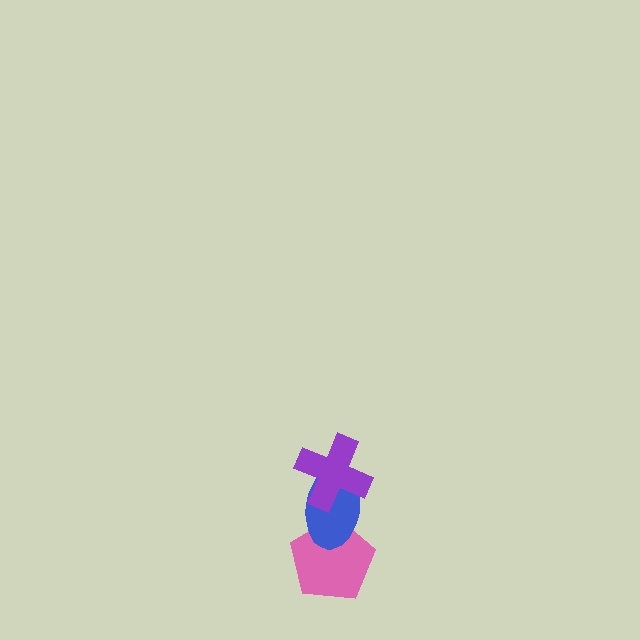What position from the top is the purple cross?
The purple cross is 1st from the top.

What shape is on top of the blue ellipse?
The purple cross is on top of the blue ellipse.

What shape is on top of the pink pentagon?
The blue ellipse is on top of the pink pentagon.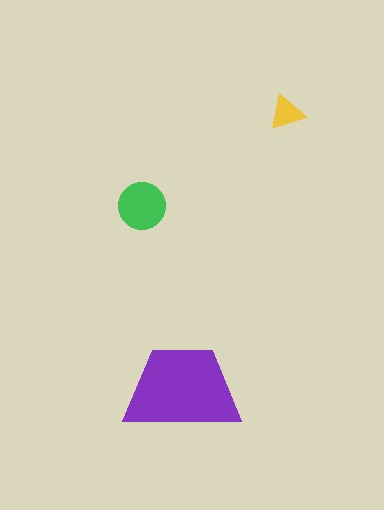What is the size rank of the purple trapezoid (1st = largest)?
1st.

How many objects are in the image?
There are 3 objects in the image.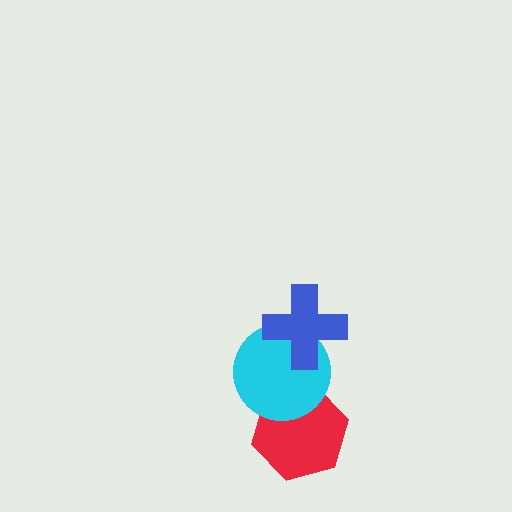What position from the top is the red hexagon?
The red hexagon is 3rd from the top.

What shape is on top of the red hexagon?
The cyan circle is on top of the red hexagon.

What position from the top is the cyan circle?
The cyan circle is 2nd from the top.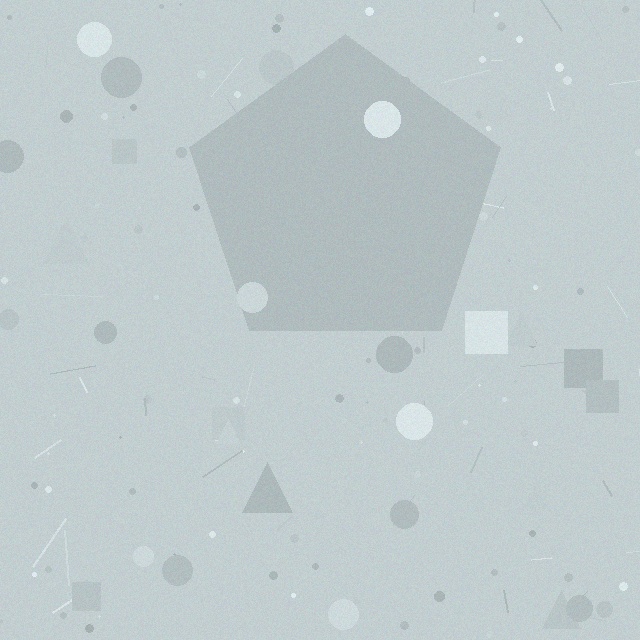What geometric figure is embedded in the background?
A pentagon is embedded in the background.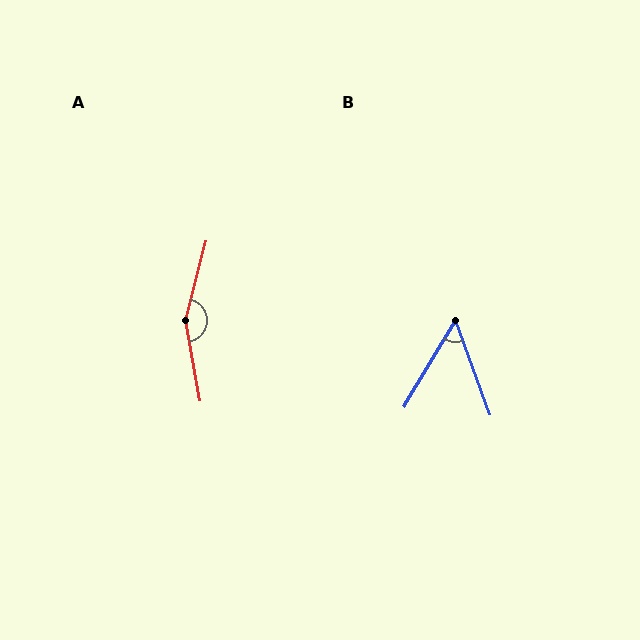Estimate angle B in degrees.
Approximately 51 degrees.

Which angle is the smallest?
B, at approximately 51 degrees.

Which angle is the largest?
A, at approximately 155 degrees.